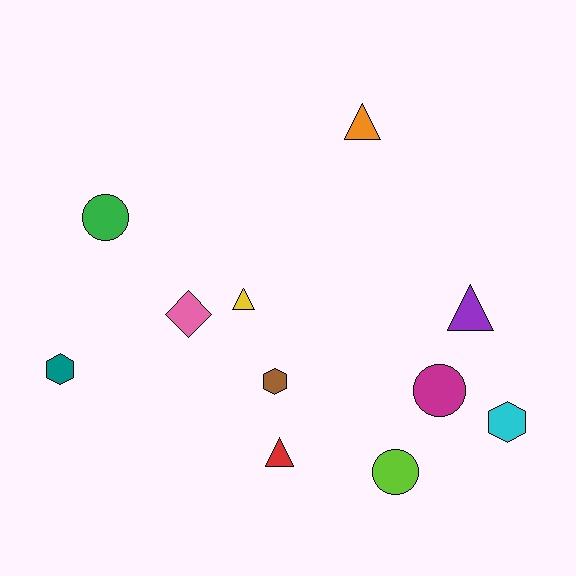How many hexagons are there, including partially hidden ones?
There are 3 hexagons.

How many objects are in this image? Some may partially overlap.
There are 11 objects.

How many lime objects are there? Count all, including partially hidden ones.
There is 1 lime object.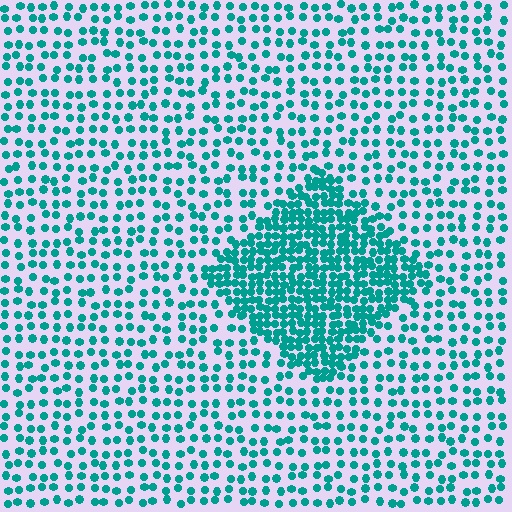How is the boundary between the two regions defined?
The boundary is defined by a change in element density (approximately 2.4x ratio). All elements are the same color, size, and shape.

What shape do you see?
I see a diamond.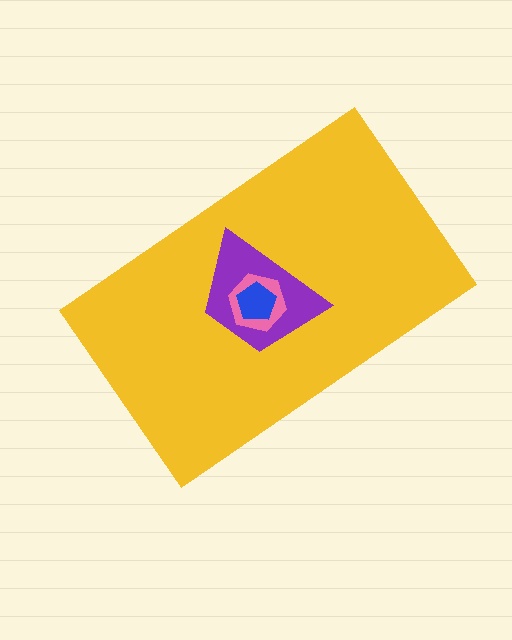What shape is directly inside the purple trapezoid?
The pink hexagon.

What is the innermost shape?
The blue pentagon.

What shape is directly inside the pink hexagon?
The blue pentagon.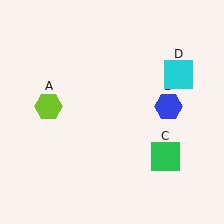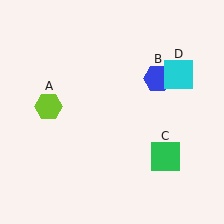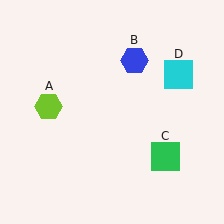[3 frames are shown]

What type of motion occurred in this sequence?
The blue hexagon (object B) rotated counterclockwise around the center of the scene.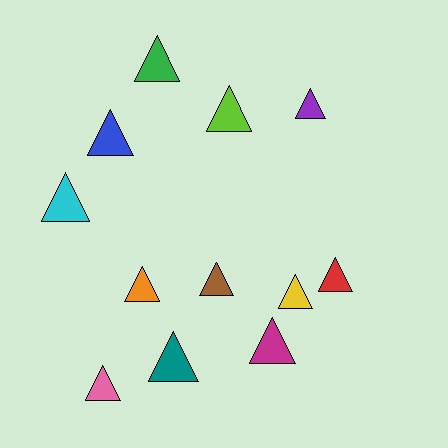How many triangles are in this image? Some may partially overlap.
There are 12 triangles.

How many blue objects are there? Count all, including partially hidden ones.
There is 1 blue object.